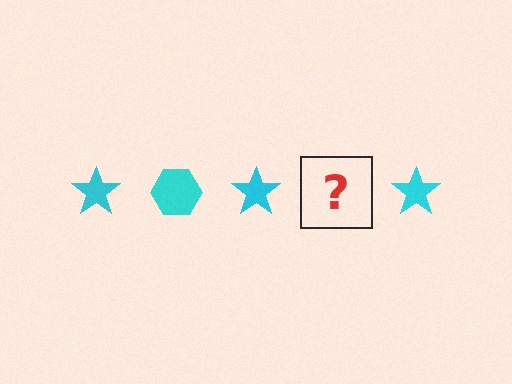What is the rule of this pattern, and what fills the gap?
The rule is that the pattern cycles through star, hexagon shapes in cyan. The gap should be filled with a cyan hexagon.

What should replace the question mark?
The question mark should be replaced with a cyan hexagon.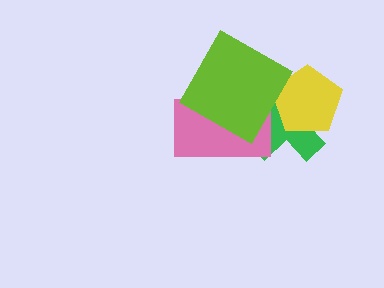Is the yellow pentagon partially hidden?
No, no other shape covers it.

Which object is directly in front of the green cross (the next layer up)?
The pink rectangle is directly in front of the green cross.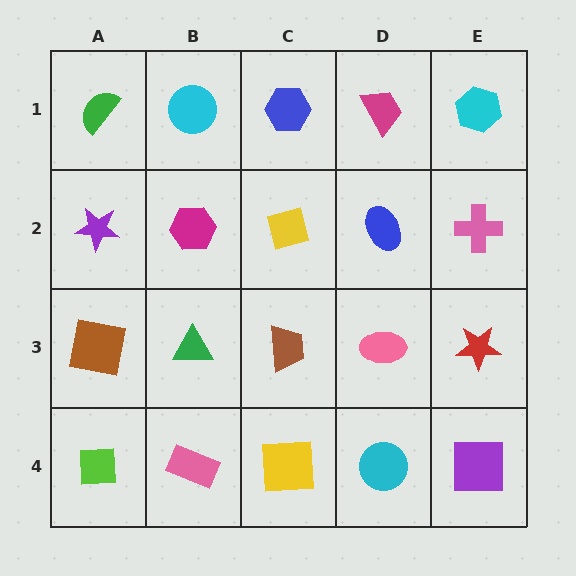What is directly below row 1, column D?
A blue ellipse.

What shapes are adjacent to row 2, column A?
A green semicircle (row 1, column A), a brown square (row 3, column A), a magenta hexagon (row 2, column B).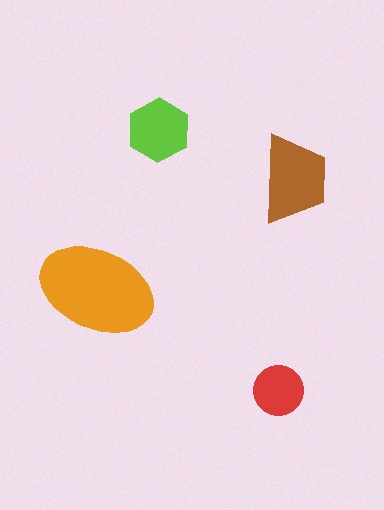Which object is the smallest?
The red circle.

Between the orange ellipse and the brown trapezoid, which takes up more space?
The orange ellipse.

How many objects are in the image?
There are 4 objects in the image.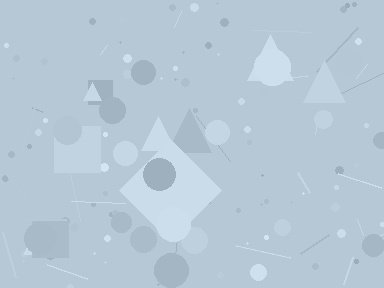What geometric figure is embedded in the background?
A diamond is embedded in the background.